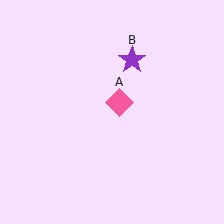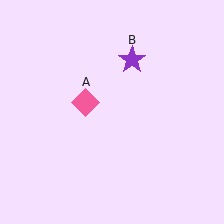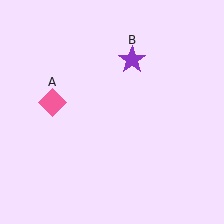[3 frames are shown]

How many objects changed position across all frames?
1 object changed position: pink diamond (object A).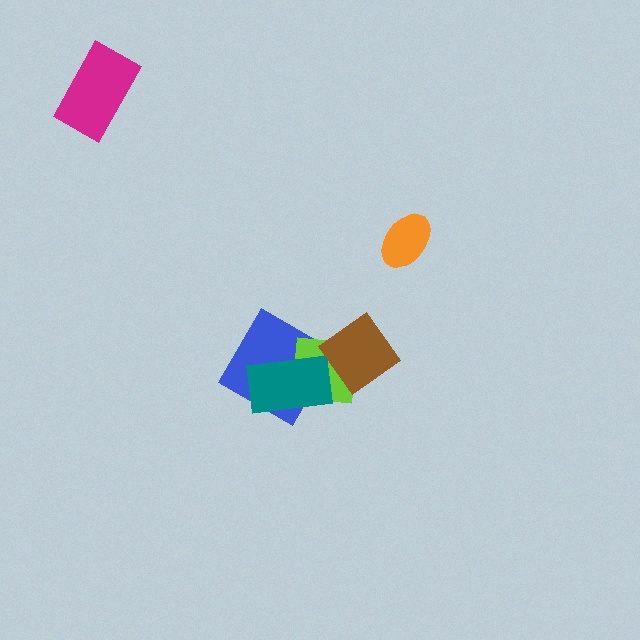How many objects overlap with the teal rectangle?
2 objects overlap with the teal rectangle.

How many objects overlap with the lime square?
3 objects overlap with the lime square.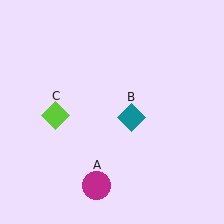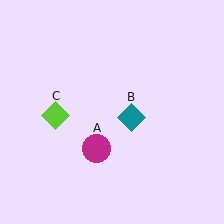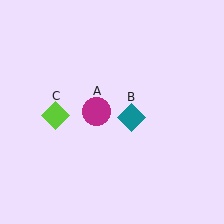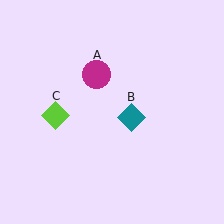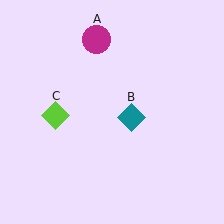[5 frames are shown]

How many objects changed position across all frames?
1 object changed position: magenta circle (object A).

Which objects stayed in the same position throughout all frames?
Teal diamond (object B) and lime diamond (object C) remained stationary.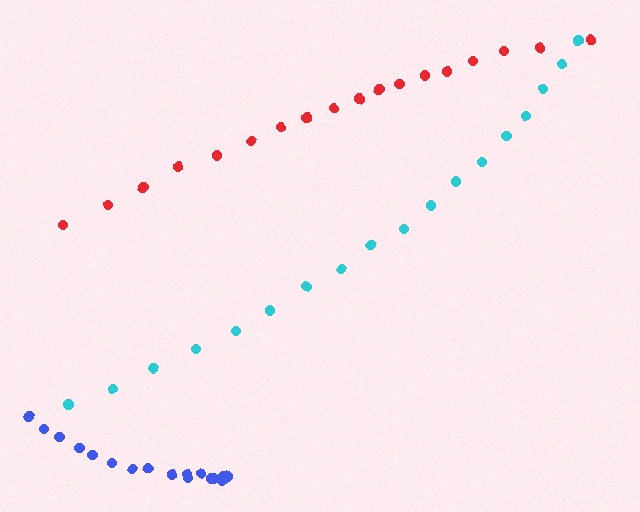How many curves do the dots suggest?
There are 3 distinct paths.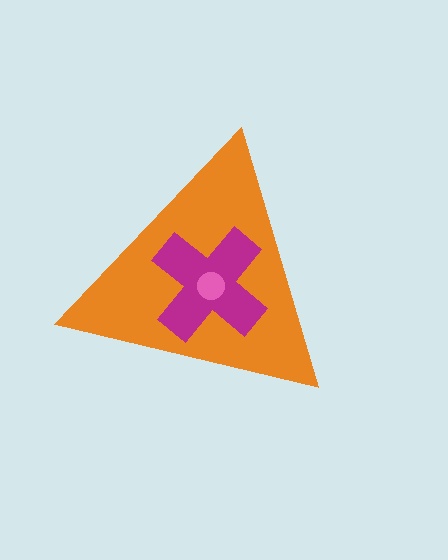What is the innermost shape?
The pink circle.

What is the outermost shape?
The orange triangle.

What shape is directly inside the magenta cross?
The pink circle.